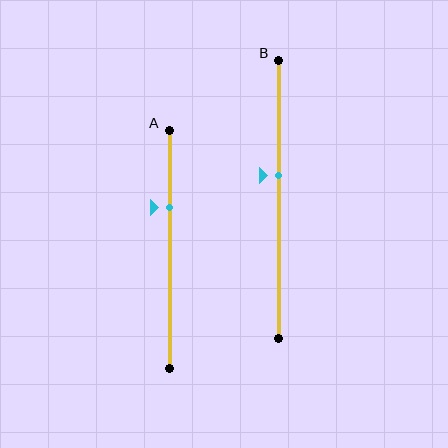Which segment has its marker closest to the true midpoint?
Segment B has its marker closest to the true midpoint.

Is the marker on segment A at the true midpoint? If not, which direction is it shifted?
No, the marker on segment A is shifted upward by about 18% of the segment length.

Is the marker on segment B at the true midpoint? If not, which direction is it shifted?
No, the marker on segment B is shifted upward by about 9% of the segment length.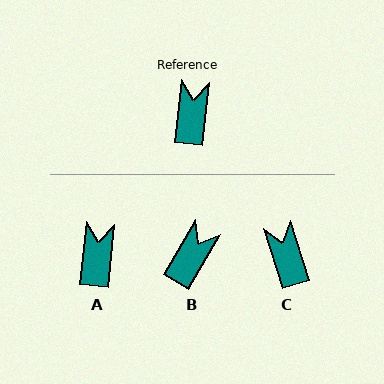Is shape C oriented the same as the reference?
No, it is off by about 24 degrees.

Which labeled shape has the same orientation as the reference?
A.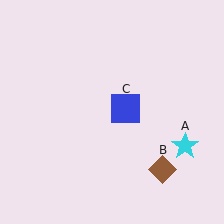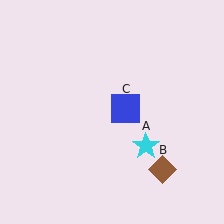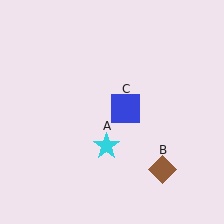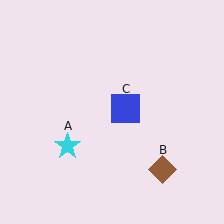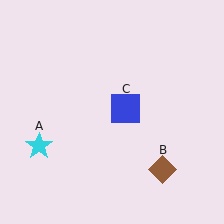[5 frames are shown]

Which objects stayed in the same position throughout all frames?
Brown diamond (object B) and blue square (object C) remained stationary.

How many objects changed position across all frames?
1 object changed position: cyan star (object A).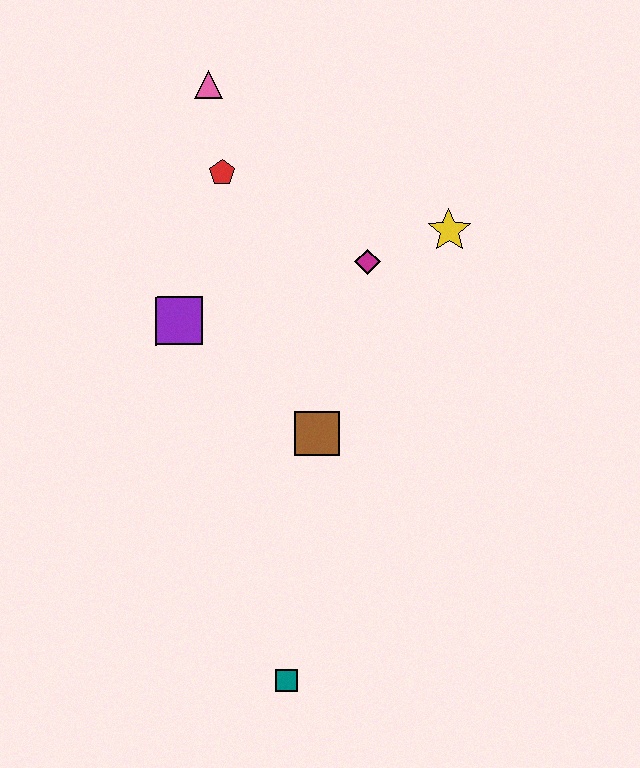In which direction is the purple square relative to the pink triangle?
The purple square is below the pink triangle.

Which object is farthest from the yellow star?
The teal square is farthest from the yellow star.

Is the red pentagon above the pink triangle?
No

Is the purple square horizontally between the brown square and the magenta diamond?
No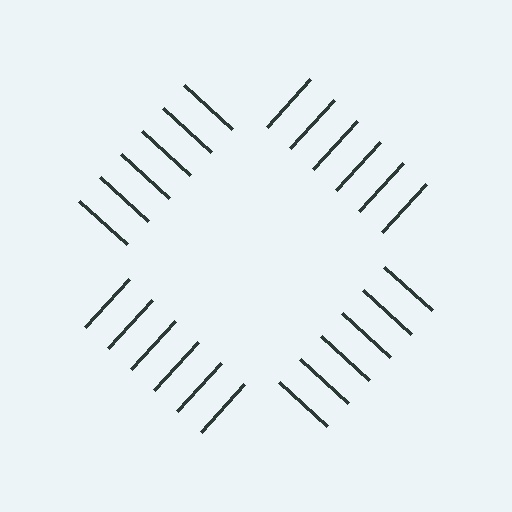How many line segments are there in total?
24 — 6 along each of the 4 edges.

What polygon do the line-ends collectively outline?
An illusory square — the line segments terminate on its edges but no continuous stroke is drawn.